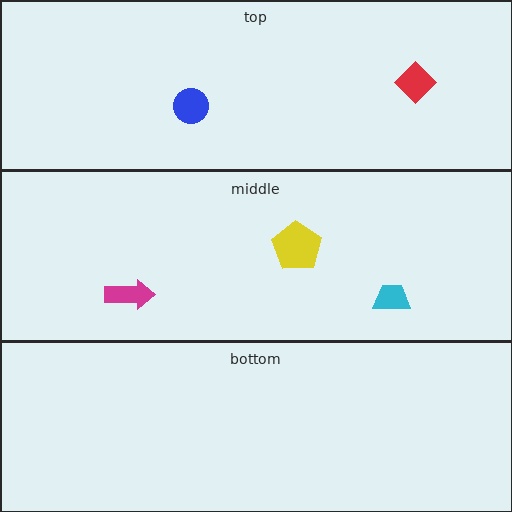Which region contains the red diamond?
The top region.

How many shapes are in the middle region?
3.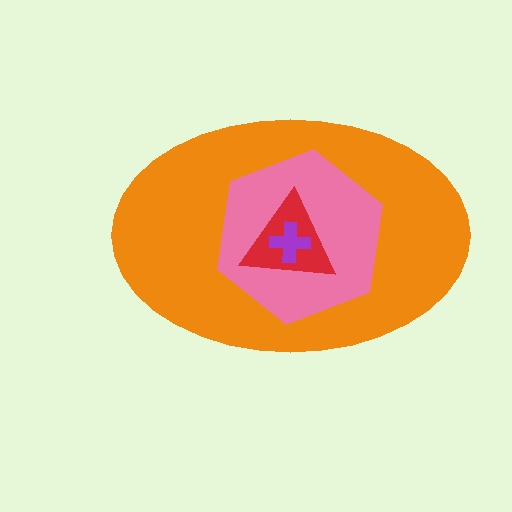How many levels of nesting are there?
4.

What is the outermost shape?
The orange ellipse.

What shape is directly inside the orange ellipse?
The pink hexagon.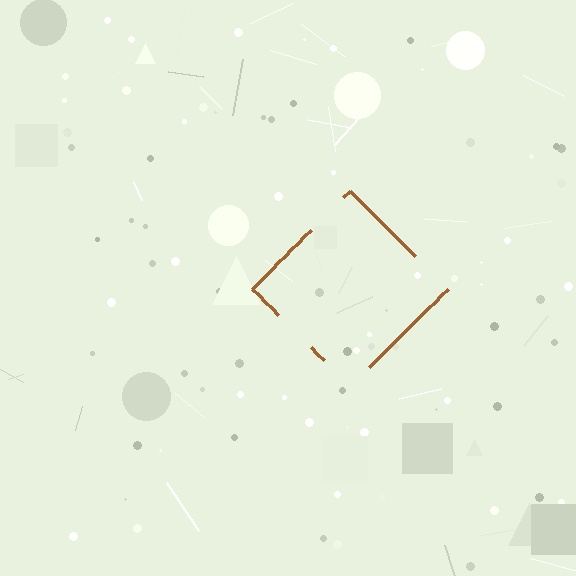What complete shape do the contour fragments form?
The contour fragments form a diamond.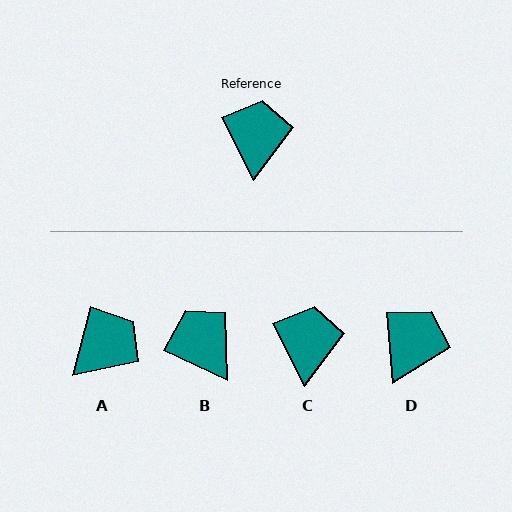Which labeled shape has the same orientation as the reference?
C.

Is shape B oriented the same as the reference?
No, it is off by about 38 degrees.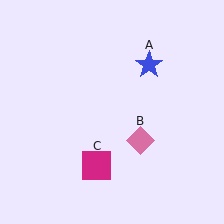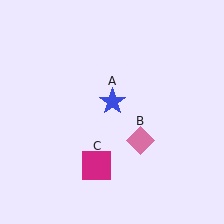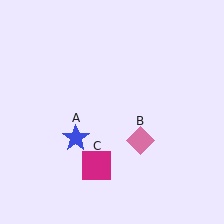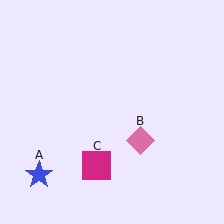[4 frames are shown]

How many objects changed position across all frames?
1 object changed position: blue star (object A).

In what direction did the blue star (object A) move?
The blue star (object A) moved down and to the left.